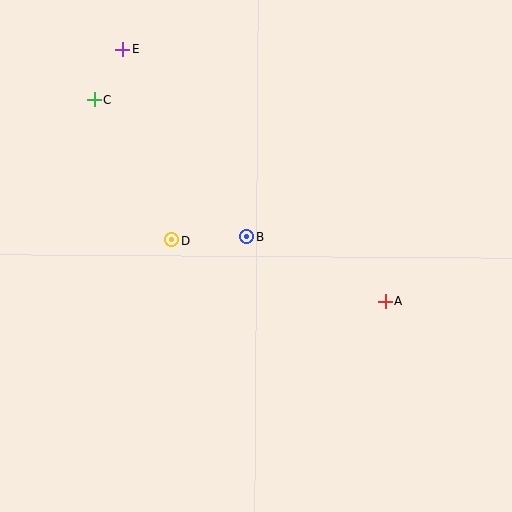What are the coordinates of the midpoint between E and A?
The midpoint between E and A is at (254, 175).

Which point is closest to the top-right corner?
Point A is closest to the top-right corner.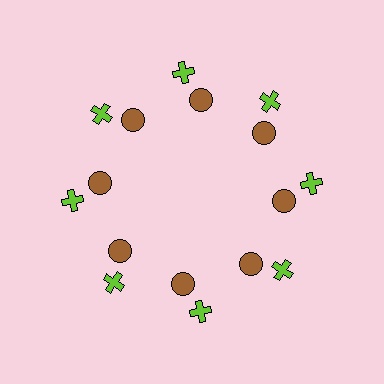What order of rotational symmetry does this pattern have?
This pattern has 8-fold rotational symmetry.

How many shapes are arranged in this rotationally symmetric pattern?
There are 16 shapes, arranged in 8 groups of 2.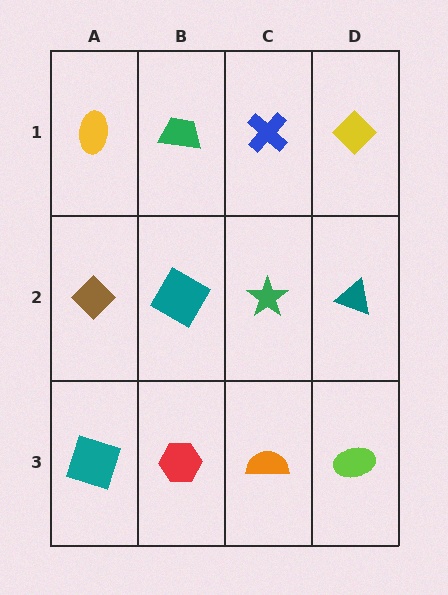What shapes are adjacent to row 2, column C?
A blue cross (row 1, column C), an orange semicircle (row 3, column C), a teal diamond (row 2, column B), a teal triangle (row 2, column D).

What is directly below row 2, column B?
A red hexagon.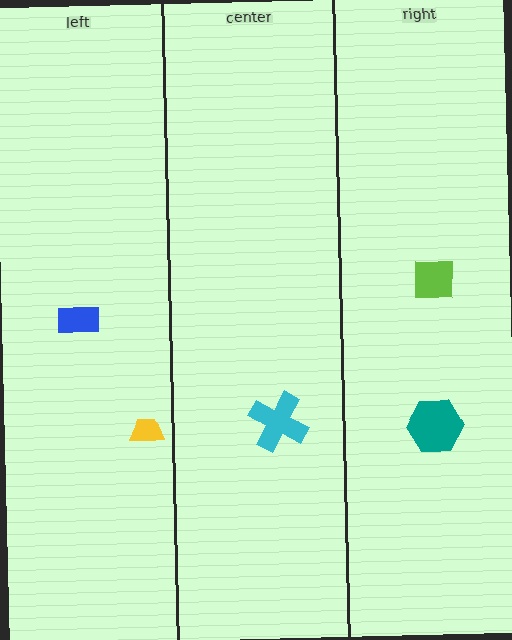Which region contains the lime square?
The right region.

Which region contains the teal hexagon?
The right region.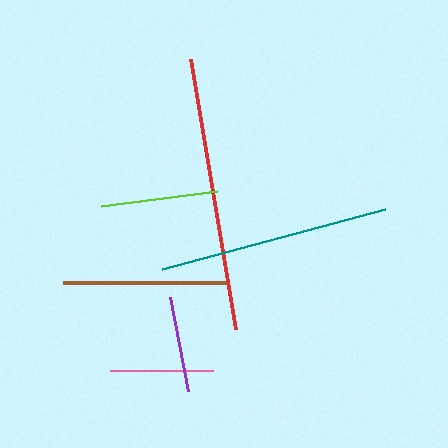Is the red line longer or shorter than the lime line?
The red line is longer than the lime line.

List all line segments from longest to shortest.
From longest to shortest: red, teal, brown, lime, pink, purple.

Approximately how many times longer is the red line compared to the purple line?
The red line is approximately 2.9 times the length of the purple line.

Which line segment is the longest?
The red line is the longest at approximately 274 pixels.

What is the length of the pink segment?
The pink segment is approximately 103 pixels long.